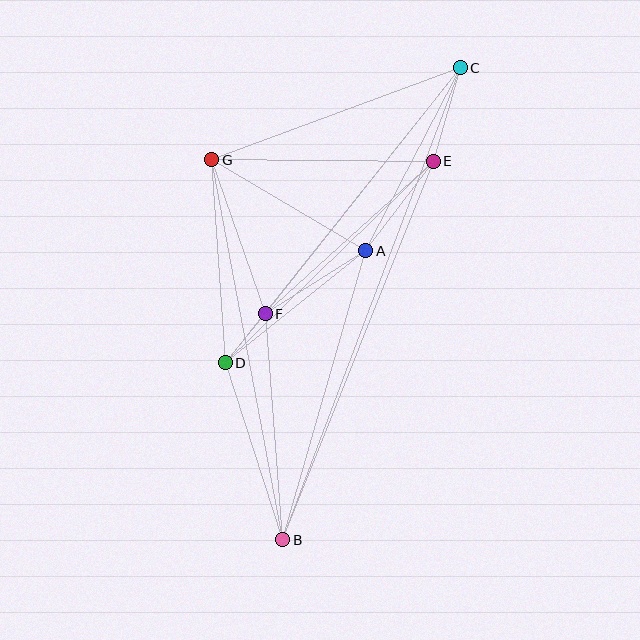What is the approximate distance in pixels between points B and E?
The distance between B and E is approximately 407 pixels.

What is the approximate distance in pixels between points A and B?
The distance between A and B is approximately 301 pixels.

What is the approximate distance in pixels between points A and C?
The distance between A and C is approximately 206 pixels.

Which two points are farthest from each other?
Points B and C are farthest from each other.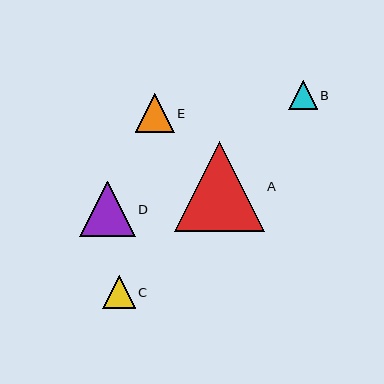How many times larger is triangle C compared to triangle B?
Triangle C is approximately 1.1 times the size of triangle B.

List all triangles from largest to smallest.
From largest to smallest: A, D, E, C, B.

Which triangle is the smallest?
Triangle B is the smallest with a size of approximately 28 pixels.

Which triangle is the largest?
Triangle A is the largest with a size of approximately 90 pixels.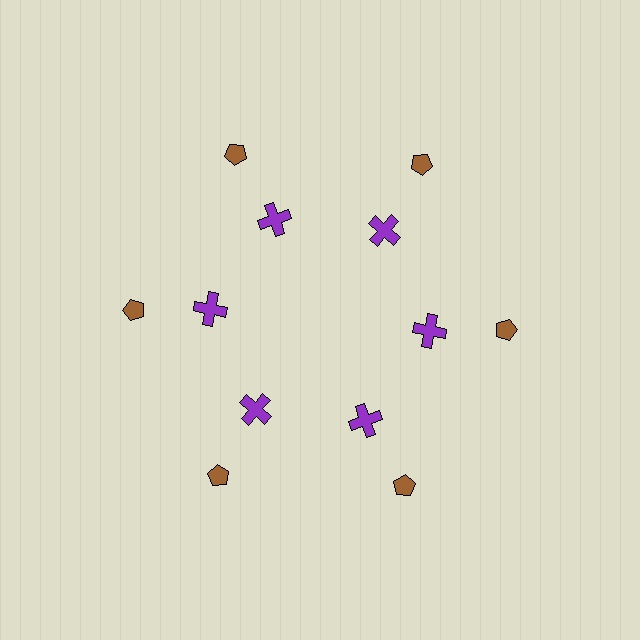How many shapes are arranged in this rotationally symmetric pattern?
There are 12 shapes, arranged in 6 groups of 2.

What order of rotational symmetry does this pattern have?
This pattern has 6-fold rotational symmetry.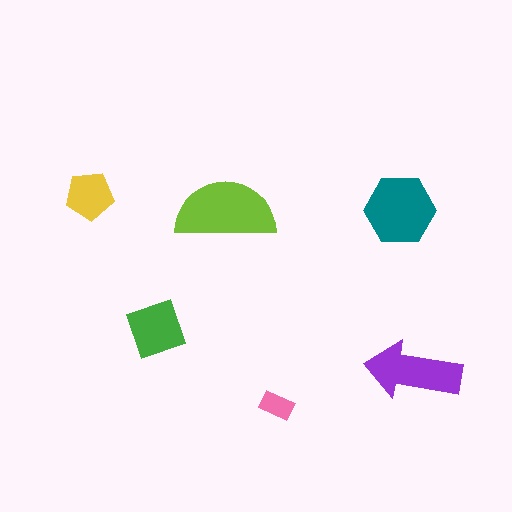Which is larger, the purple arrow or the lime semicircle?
The lime semicircle.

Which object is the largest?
The lime semicircle.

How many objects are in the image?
There are 6 objects in the image.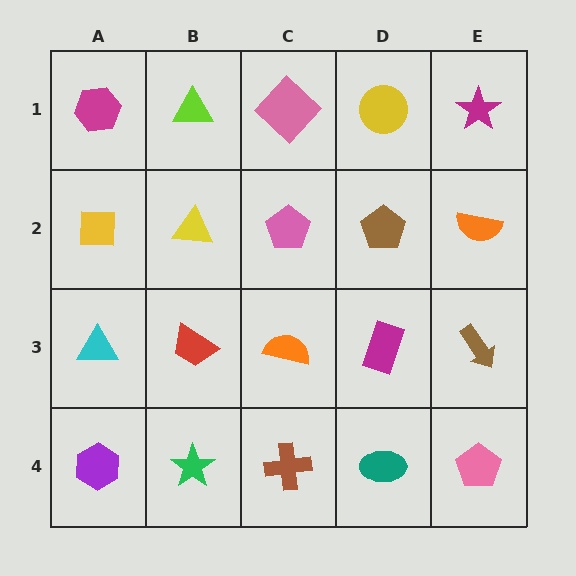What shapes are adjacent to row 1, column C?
A pink pentagon (row 2, column C), a lime triangle (row 1, column B), a yellow circle (row 1, column D).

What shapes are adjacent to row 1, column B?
A yellow triangle (row 2, column B), a magenta hexagon (row 1, column A), a pink diamond (row 1, column C).